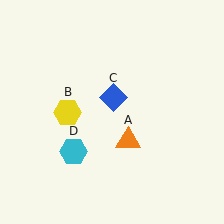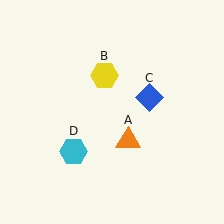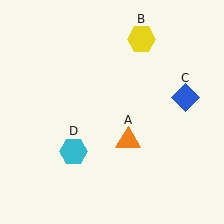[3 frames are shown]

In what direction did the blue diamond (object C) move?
The blue diamond (object C) moved right.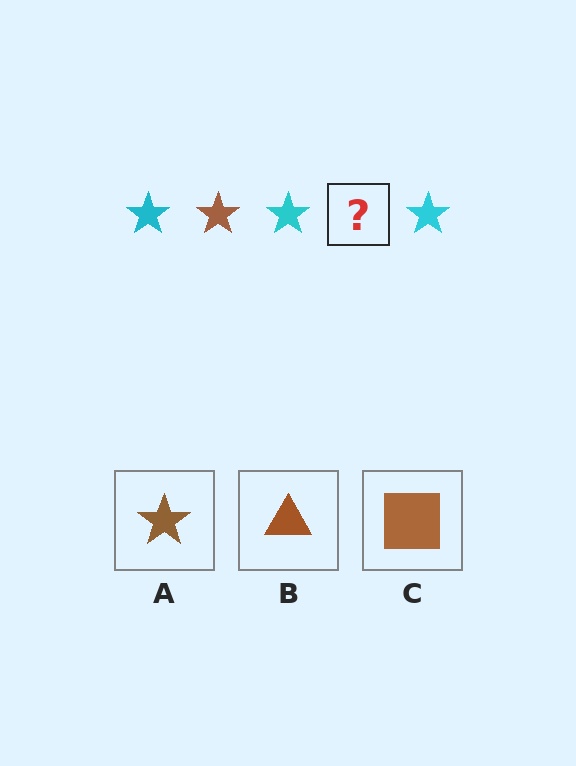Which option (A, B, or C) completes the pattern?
A.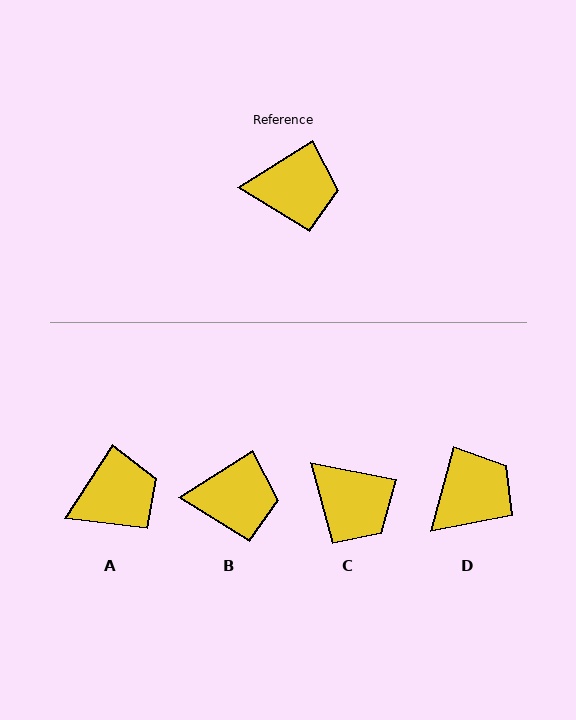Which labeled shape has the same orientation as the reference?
B.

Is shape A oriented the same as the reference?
No, it is off by about 25 degrees.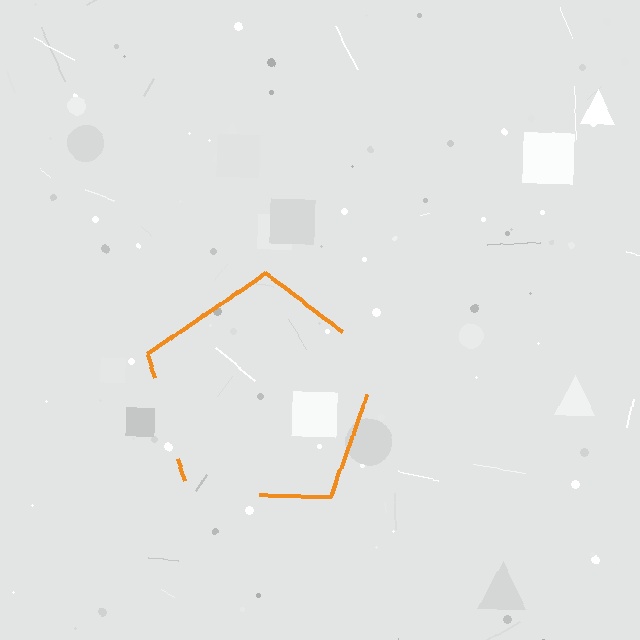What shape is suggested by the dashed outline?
The dashed outline suggests a pentagon.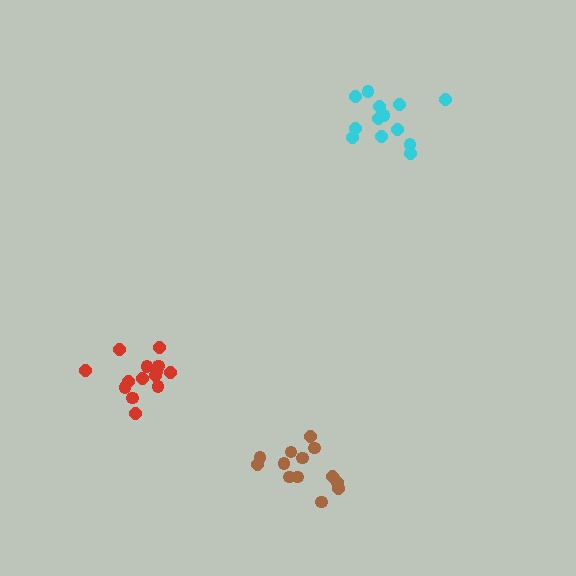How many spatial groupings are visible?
There are 3 spatial groupings.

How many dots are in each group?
Group 1: 13 dots, Group 2: 13 dots, Group 3: 14 dots (40 total).